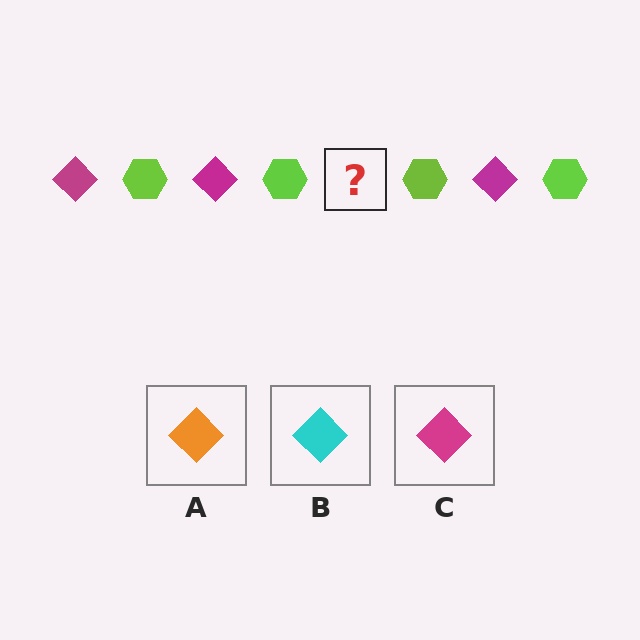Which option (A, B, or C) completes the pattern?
C.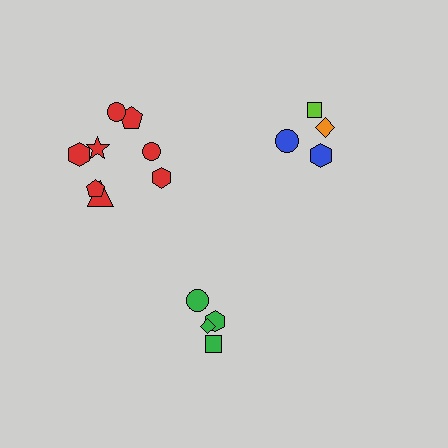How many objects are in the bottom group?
There are 4 objects.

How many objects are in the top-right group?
There are 4 objects.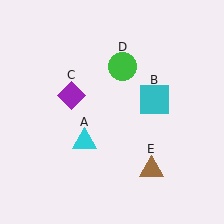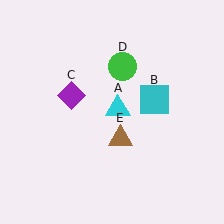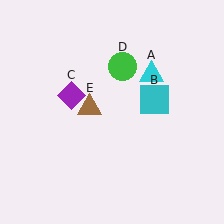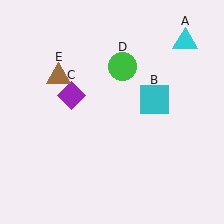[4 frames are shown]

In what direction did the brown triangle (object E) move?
The brown triangle (object E) moved up and to the left.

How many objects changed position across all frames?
2 objects changed position: cyan triangle (object A), brown triangle (object E).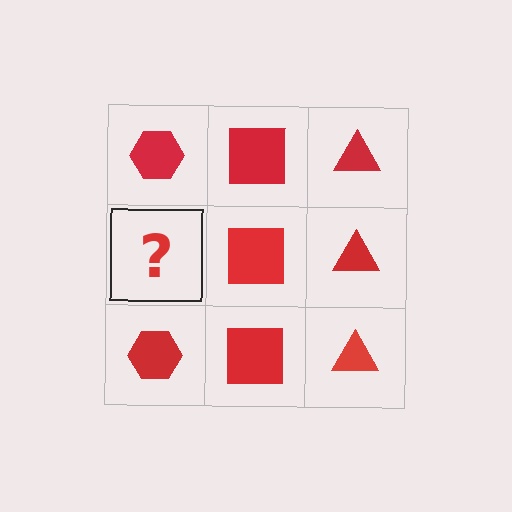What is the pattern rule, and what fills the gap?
The rule is that each column has a consistent shape. The gap should be filled with a red hexagon.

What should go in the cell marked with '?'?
The missing cell should contain a red hexagon.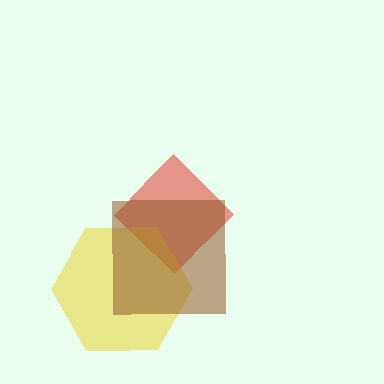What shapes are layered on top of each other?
The layered shapes are: a red diamond, a yellow hexagon, a brown square.